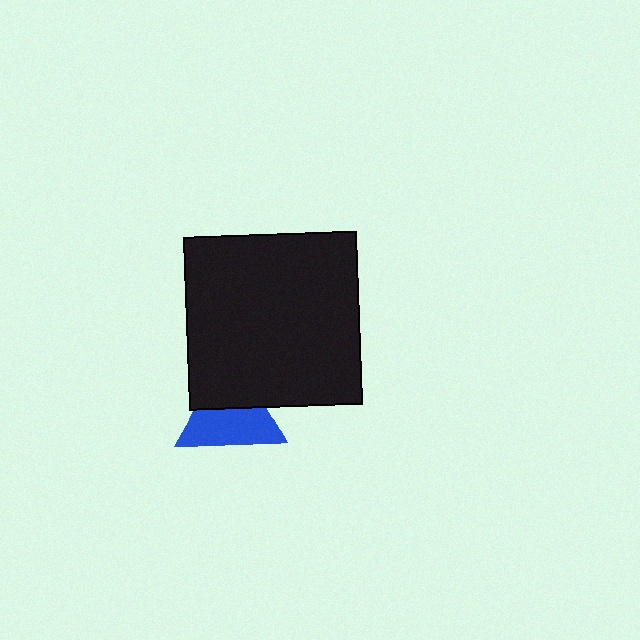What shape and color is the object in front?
The object in front is a black square.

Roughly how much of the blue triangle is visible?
About half of it is visible (roughly 60%).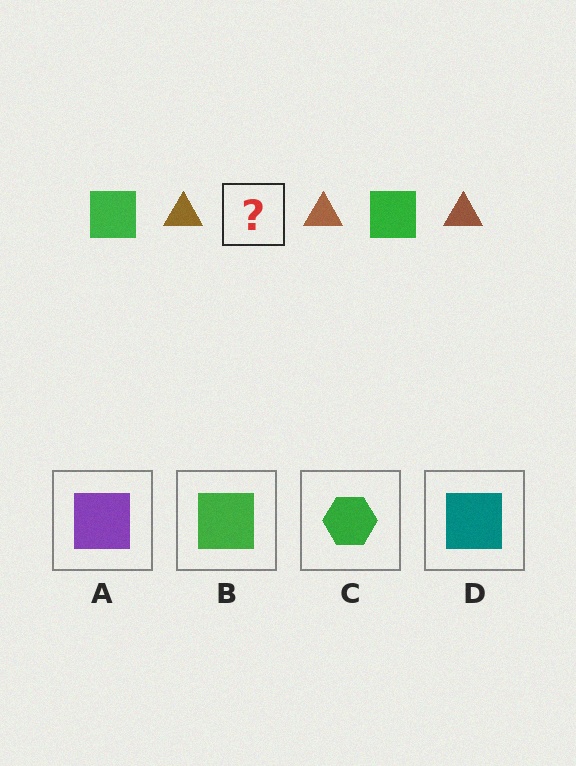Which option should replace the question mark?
Option B.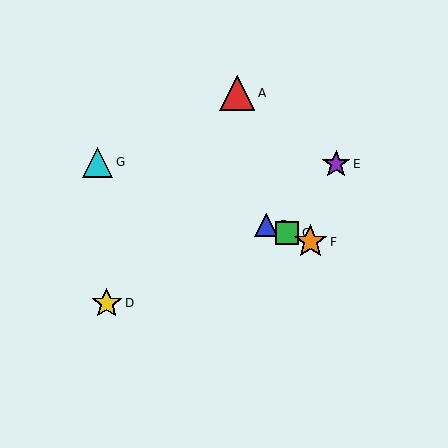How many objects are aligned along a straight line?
4 objects (B, C, F, G) are aligned along a straight line.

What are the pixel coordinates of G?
Object G is at (98, 162).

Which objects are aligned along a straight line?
Objects B, C, F, G are aligned along a straight line.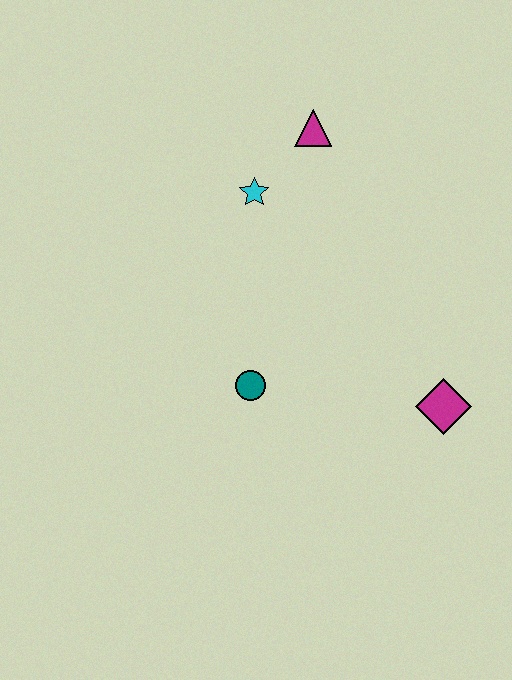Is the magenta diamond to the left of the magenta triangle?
No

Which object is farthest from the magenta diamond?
The magenta triangle is farthest from the magenta diamond.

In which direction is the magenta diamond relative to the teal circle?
The magenta diamond is to the right of the teal circle.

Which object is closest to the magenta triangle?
The cyan star is closest to the magenta triangle.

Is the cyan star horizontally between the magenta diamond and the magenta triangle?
No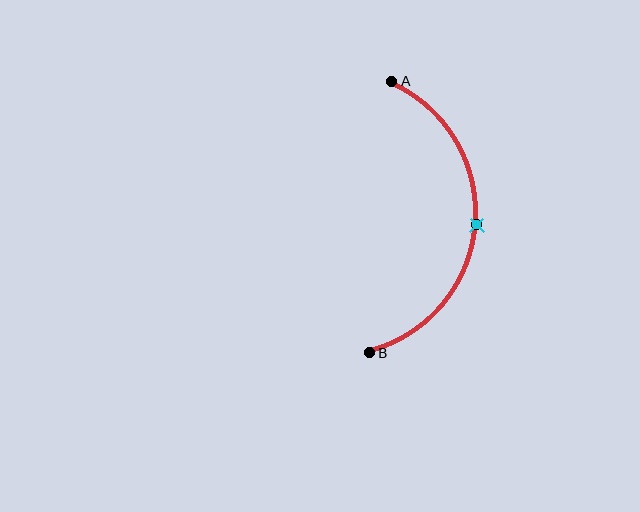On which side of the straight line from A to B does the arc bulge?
The arc bulges to the right of the straight line connecting A and B.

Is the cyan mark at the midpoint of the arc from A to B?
Yes. The cyan mark lies on the arc at equal arc-length from both A and B — it is the arc midpoint.